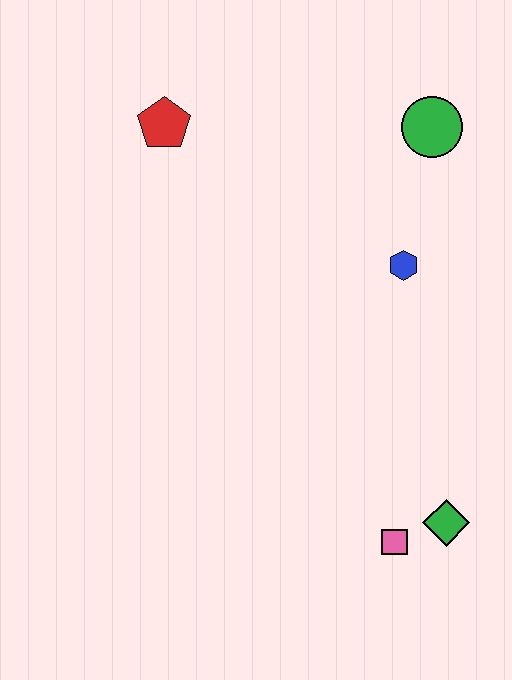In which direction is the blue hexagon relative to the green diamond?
The blue hexagon is above the green diamond.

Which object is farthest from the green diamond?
The red pentagon is farthest from the green diamond.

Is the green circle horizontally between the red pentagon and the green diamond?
Yes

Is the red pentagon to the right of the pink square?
No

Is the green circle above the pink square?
Yes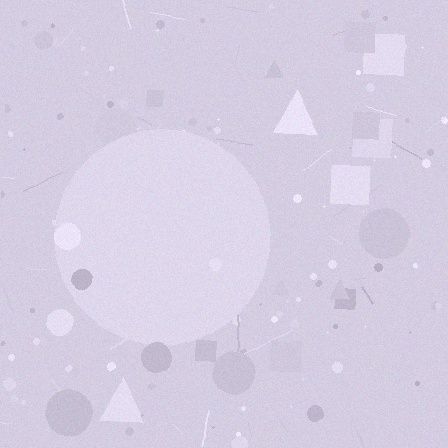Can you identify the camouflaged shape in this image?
The camouflaged shape is a circle.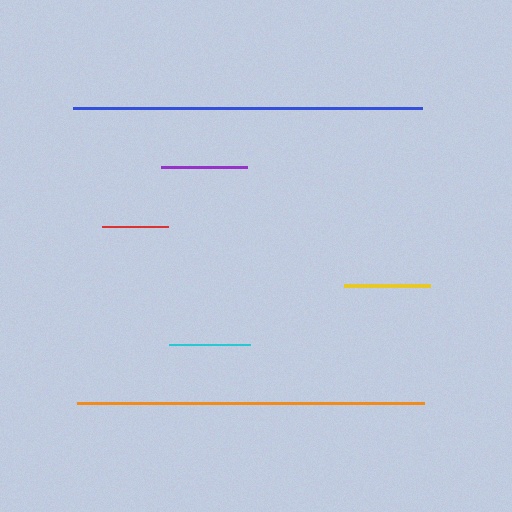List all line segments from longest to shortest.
From longest to shortest: blue, orange, yellow, purple, cyan, red.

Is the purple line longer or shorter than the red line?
The purple line is longer than the red line.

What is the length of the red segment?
The red segment is approximately 66 pixels long.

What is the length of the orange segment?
The orange segment is approximately 347 pixels long.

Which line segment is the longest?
The blue line is the longest at approximately 350 pixels.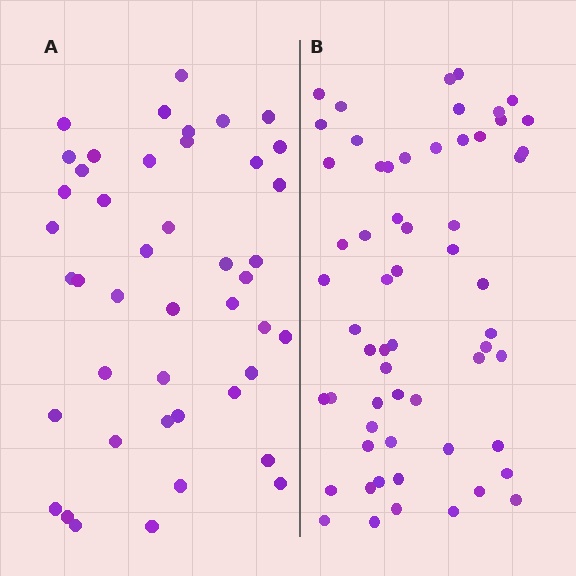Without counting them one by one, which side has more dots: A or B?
Region B (the right region) has more dots.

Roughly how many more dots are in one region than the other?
Region B has approximately 15 more dots than region A.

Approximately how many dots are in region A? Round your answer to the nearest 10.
About 40 dots. (The exact count is 44, which rounds to 40.)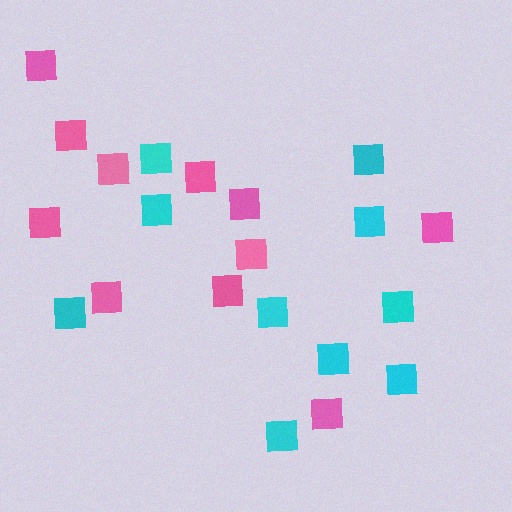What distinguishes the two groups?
There are 2 groups: one group of cyan squares (10) and one group of pink squares (11).